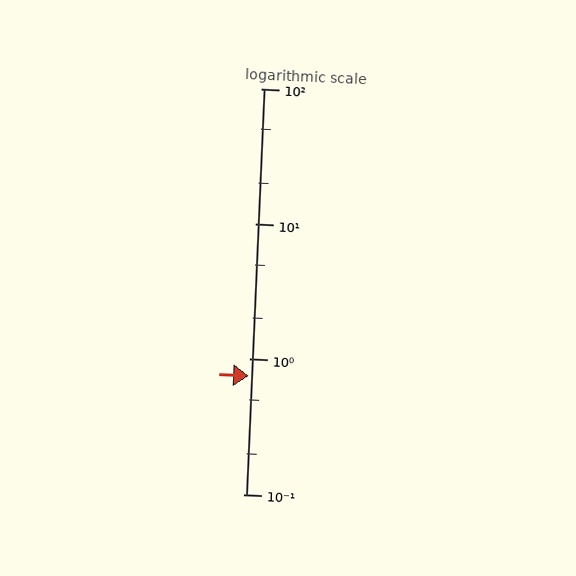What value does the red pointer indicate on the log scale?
The pointer indicates approximately 0.75.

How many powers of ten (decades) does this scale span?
The scale spans 3 decades, from 0.1 to 100.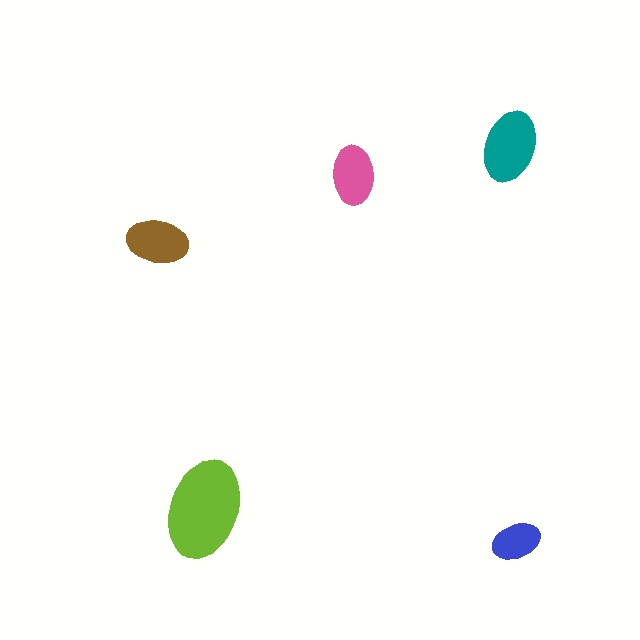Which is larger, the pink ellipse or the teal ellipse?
The teal one.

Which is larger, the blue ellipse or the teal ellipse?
The teal one.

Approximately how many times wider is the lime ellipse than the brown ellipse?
About 1.5 times wider.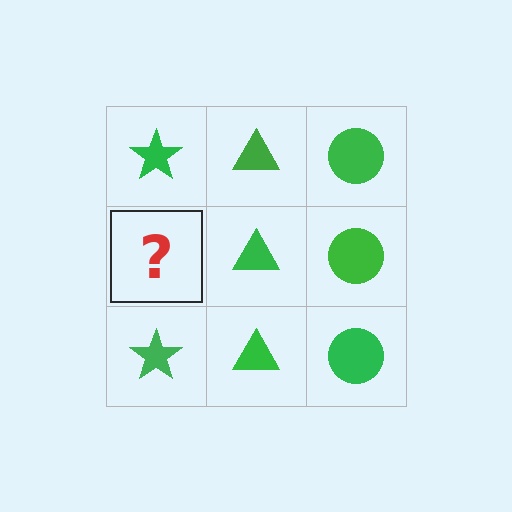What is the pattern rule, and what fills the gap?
The rule is that each column has a consistent shape. The gap should be filled with a green star.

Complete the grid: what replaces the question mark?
The question mark should be replaced with a green star.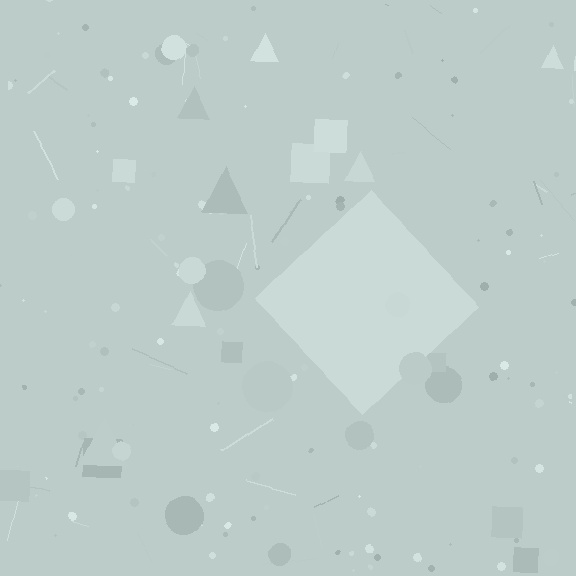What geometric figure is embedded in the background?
A diamond is embedded in the background.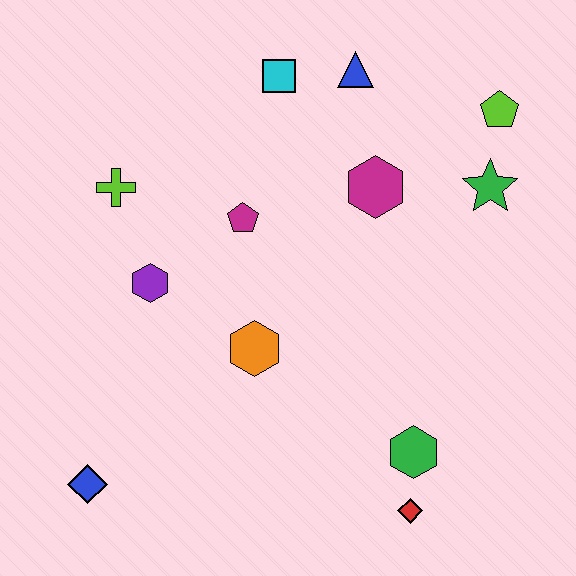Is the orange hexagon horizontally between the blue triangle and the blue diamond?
Yes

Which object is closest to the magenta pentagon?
The purple hexagon is closest to the magenta pentagon.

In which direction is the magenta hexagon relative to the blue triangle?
The magenta hexagon is below the blue triangle.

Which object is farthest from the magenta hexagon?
The blue diamond is farthest from the magenta hexagon.